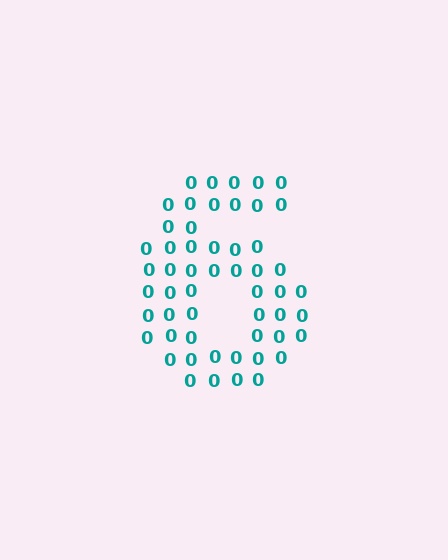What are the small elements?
The small elements are digit 0's.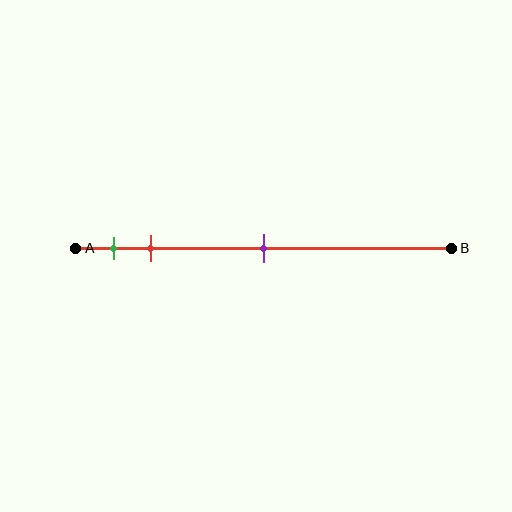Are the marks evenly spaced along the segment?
No, the marks are not evenly spaced.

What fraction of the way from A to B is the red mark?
The red mark is approximately 20% (0.2) of the way from A to B.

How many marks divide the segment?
There are 3 marks dividing the segment.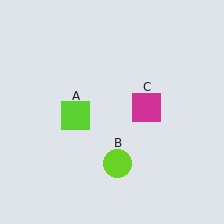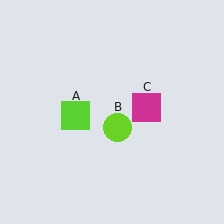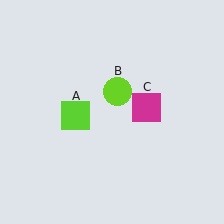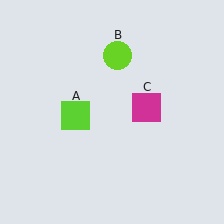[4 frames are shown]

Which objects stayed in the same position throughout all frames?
Lime square (object A) and magenta square (object C) remained stationary.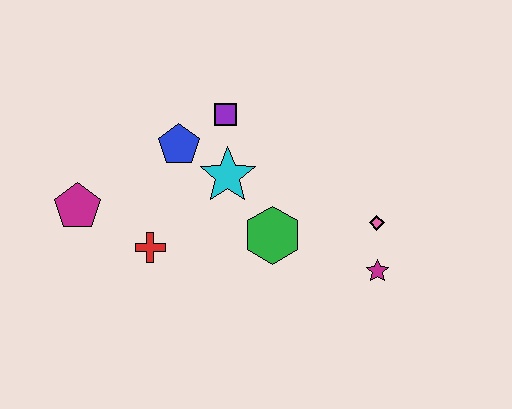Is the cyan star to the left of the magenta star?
Yes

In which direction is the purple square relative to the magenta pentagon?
The purple square is to the right of the magenta pentagon.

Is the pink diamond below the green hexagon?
No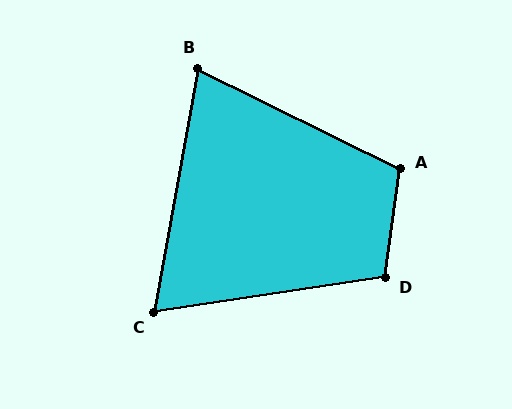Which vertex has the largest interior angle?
A, at approximately 109 degrees.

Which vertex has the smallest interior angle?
C, at approximately 71 degrees.